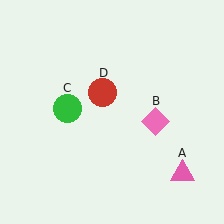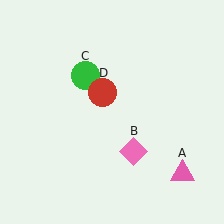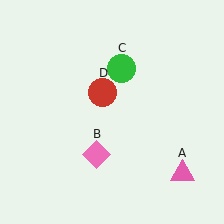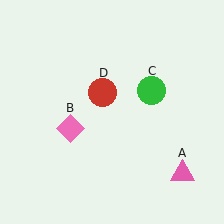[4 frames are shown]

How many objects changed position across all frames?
2 objects changed position: pink diamond (object B), green circle (object C).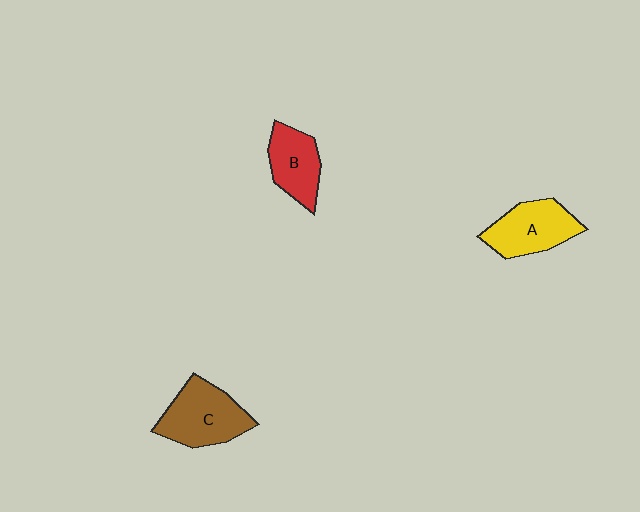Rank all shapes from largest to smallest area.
From largest to smallest: C (brown), A (yellow), B (red).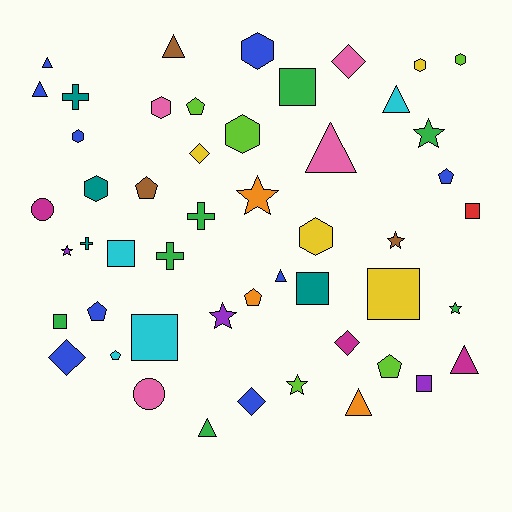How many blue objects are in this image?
There are 9 blue objects.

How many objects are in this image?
There are 50 objects.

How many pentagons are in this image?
There are 7 pentagons.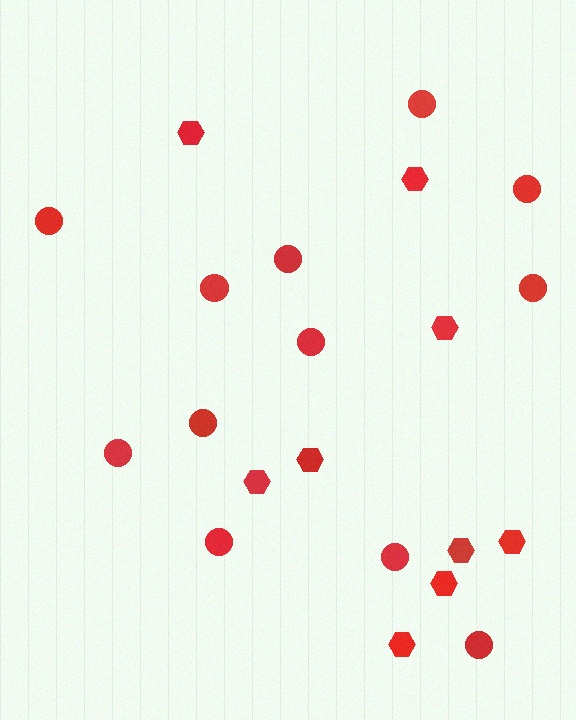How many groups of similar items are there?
There are 2 groups: one group of hexagons (9) and one group of circles (12).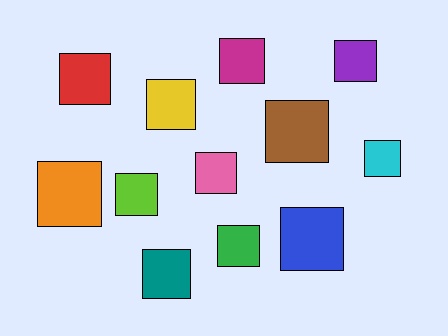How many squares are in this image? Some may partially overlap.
There are 12 squares.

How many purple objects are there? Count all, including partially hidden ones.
There is 1 purple object.